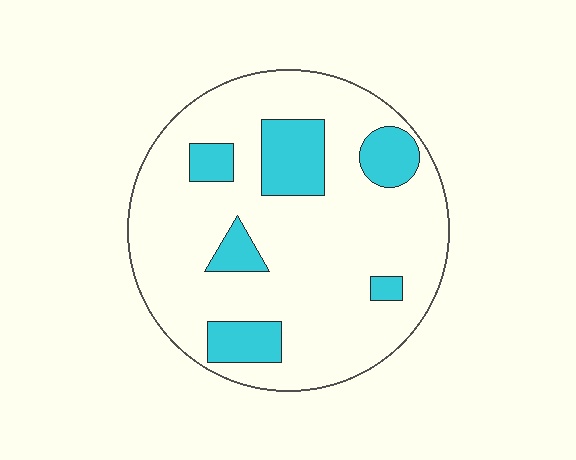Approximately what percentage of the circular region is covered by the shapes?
Approximately 20%.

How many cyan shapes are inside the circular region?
6.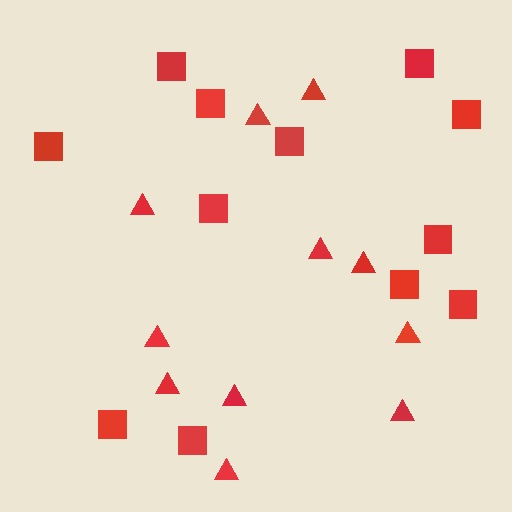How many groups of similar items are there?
There are 2 groups: one group of triangles (11) and one group of squares (12).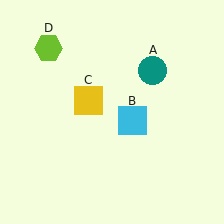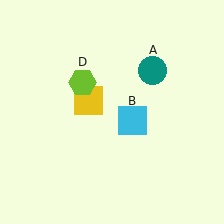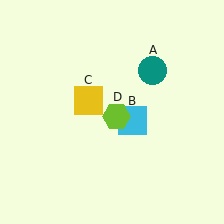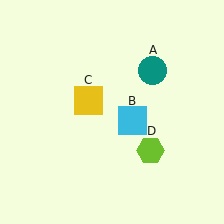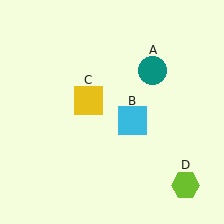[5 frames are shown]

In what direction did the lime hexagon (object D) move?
The lime hexagon (object D) moved down and to the right.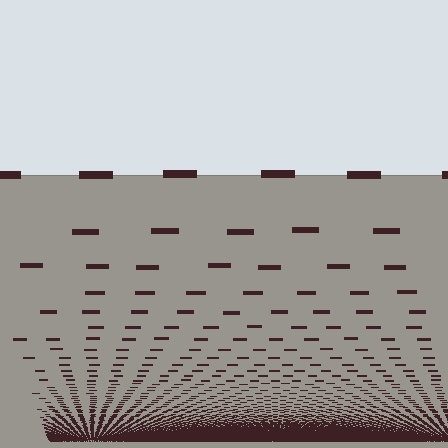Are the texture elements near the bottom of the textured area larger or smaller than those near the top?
Smaller. The gradient is inverted — elements near the bottom are smaller and denser.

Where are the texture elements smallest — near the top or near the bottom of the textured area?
Near the bottom.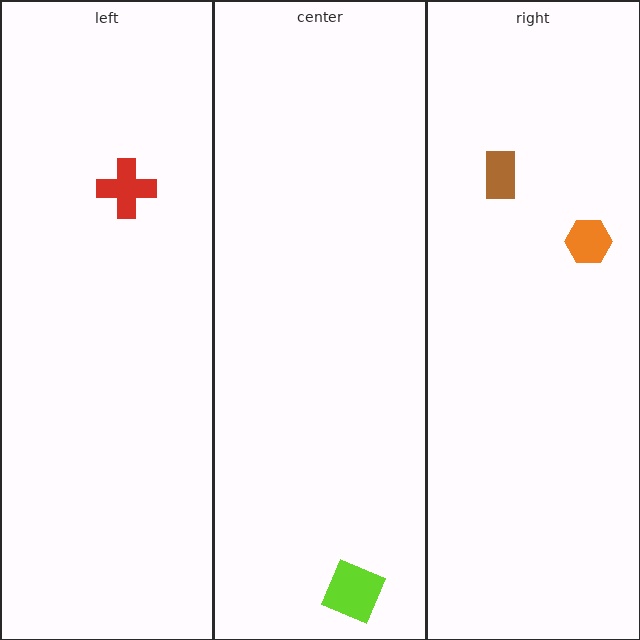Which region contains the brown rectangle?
The right region.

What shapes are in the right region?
The orange hexagon, the brown rectangle.